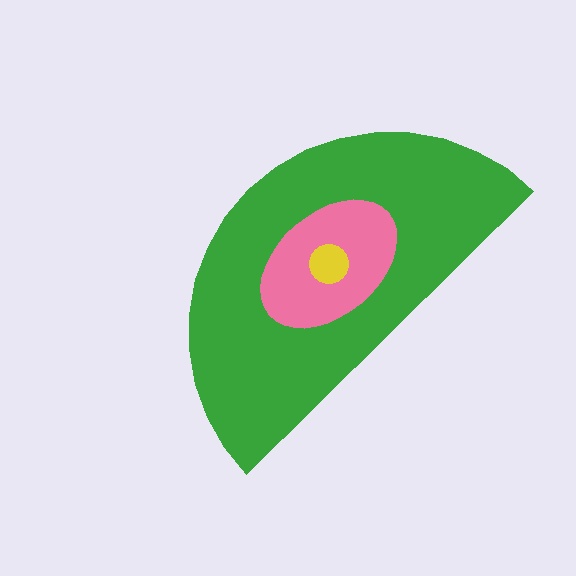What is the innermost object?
The yellow circle.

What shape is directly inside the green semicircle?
The pink ellipse.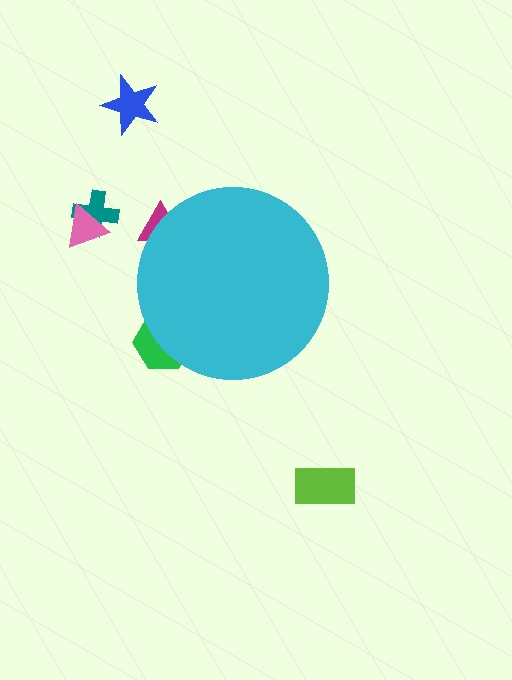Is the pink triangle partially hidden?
No, the pink triangle is fully visible.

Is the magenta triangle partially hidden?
Yes, the magenta triangle is partially hidden behind the cyan circle.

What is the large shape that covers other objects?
A cyan circle.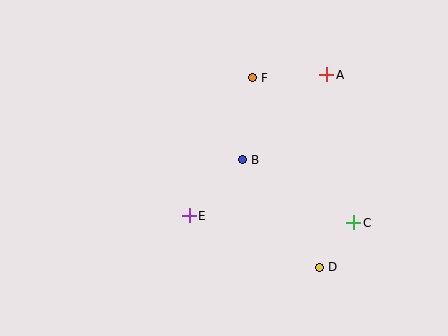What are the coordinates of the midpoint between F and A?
The midpoint between F and A is at (290, 76).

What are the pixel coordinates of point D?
Point D is at (319, 267).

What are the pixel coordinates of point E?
Point E is at (189, 216).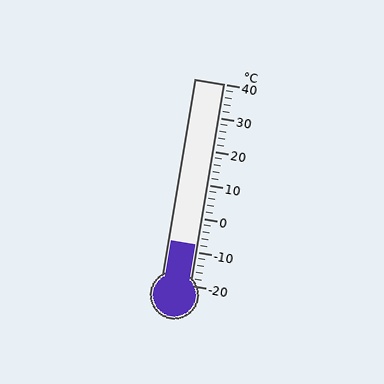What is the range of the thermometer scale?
The thermometer scale ranges from -20°C to 40°C.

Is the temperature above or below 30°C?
The temperature is below 30°C.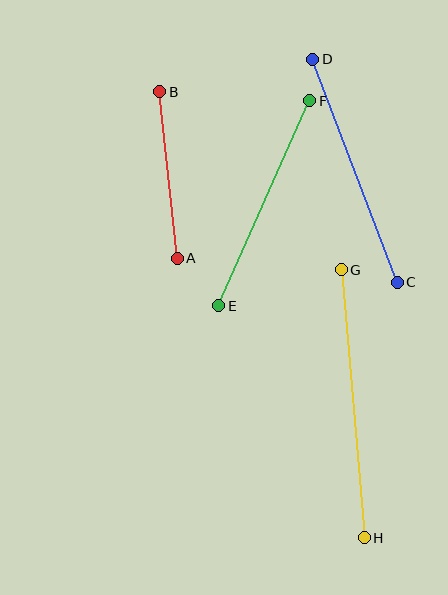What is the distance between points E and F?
The distance is approximately 224 pixels.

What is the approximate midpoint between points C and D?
The midpoint is at approximately (355, 171) pixels.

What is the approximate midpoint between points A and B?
The midpoint is at approximately (169, 175) pixels.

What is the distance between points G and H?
The distance is approximately 269 pixels.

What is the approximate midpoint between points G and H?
The midpoint is at approximately (353, 404) pixels.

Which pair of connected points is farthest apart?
Points G and H are farthest apart.